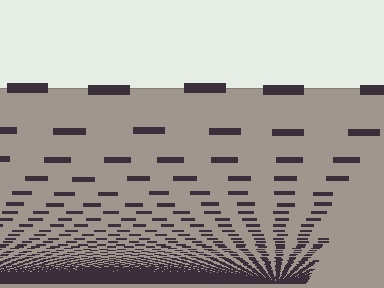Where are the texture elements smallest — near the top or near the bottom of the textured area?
Near the bottom.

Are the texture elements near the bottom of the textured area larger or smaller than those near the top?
Smaller. The gradient is inverted — elements near the bottom are smaller and denser.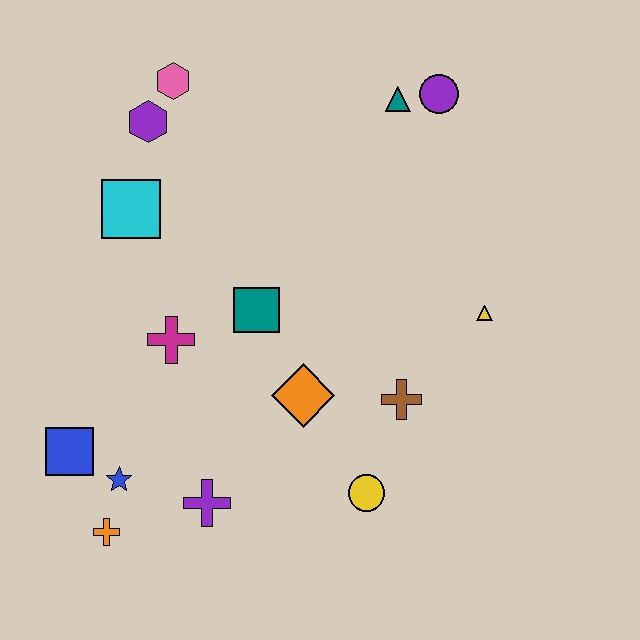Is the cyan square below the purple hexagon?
Yes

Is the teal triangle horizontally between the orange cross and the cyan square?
No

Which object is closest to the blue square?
The blue star is closest to the blue square.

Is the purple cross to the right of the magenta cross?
Yes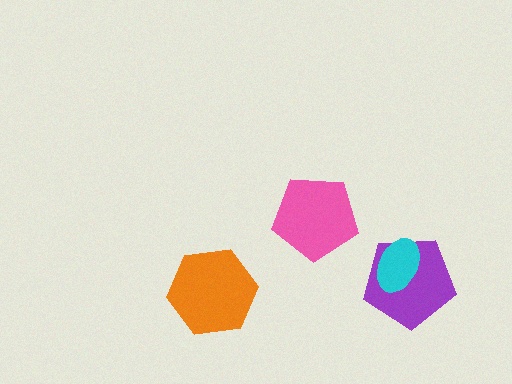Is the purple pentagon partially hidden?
Yes, it is partially covered by another shape.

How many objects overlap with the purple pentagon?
1 object overlaps with the purple pentagon.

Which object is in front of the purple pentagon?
The cyan ellipse is in front of the purple pentagon.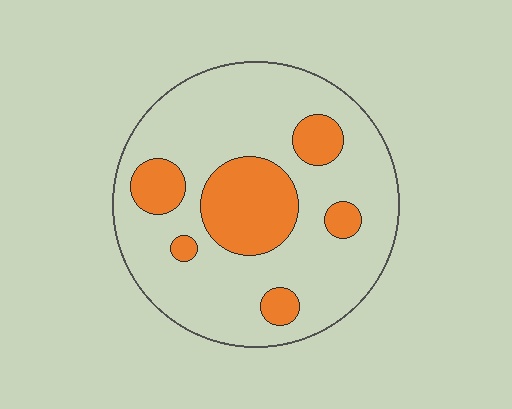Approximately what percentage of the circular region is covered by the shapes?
Approximately 25%.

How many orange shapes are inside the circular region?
6.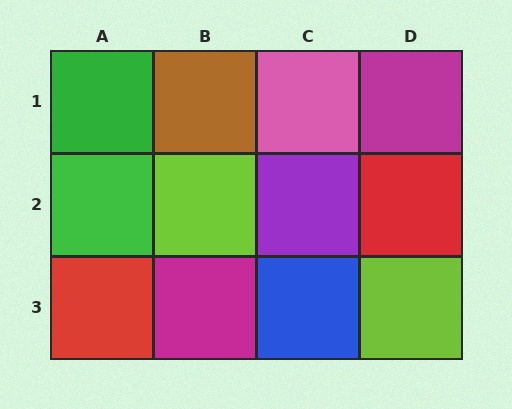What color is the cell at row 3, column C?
Blue.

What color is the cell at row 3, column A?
Red.